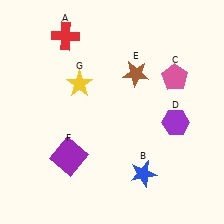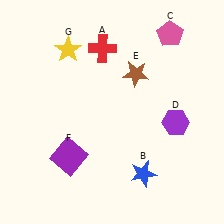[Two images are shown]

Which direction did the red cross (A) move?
The red cross (A) moved right.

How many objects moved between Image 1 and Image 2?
3 objects moved between the two images.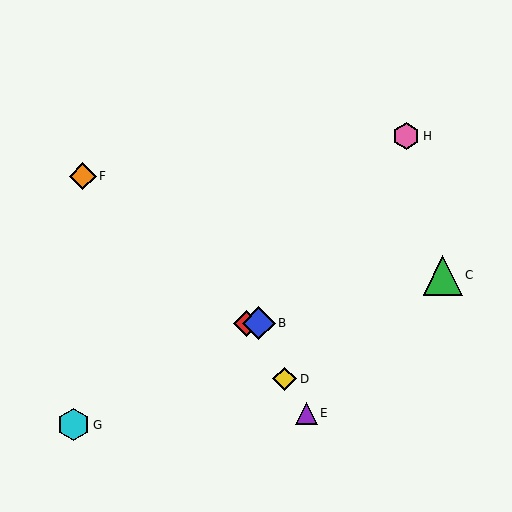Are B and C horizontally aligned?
No, B is at y≈323 and C is at y≈275.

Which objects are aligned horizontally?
Objects A, B are aligned horizontally.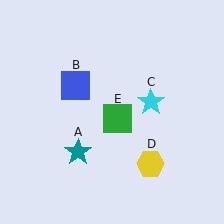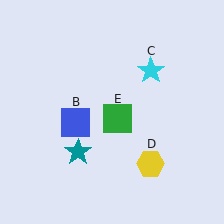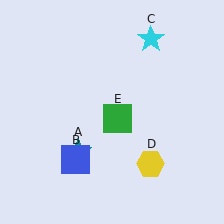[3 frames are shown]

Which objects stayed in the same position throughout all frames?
Teal star (object A) and yellow hexagon (object D) and green square (object E) remained stationary.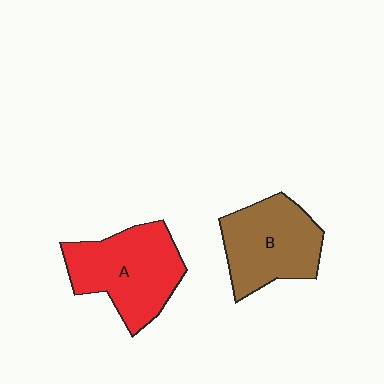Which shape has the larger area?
Shape A (red).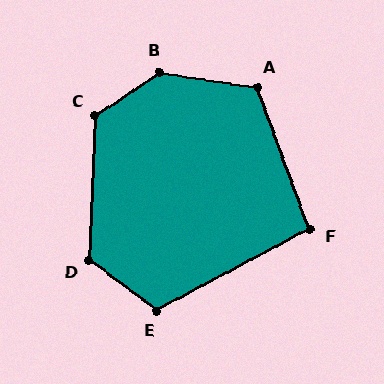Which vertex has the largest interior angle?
B, at approximately 138 degrees.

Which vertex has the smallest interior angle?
F, at approximately 98 degrees.